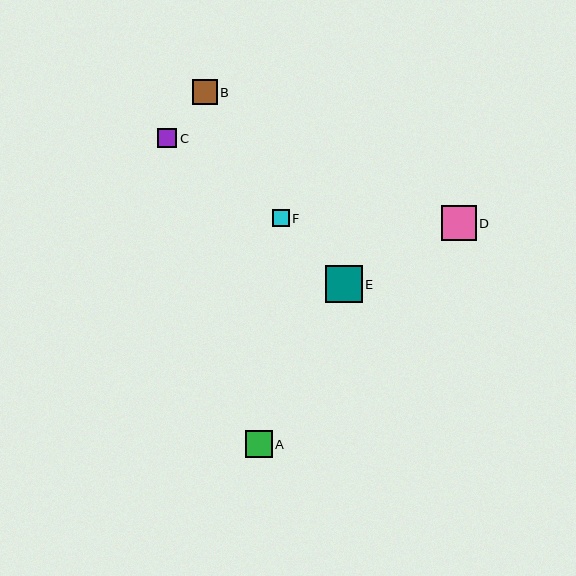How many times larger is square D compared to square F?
Square D is approximately 2.0 times the size of square F.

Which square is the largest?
Square E is the largest with a size of approximately 37 pixels.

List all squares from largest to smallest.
From largest to smallest: E, D, A, B, C, F.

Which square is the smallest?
Square F is the smallest with a size of approximately 17 pixels.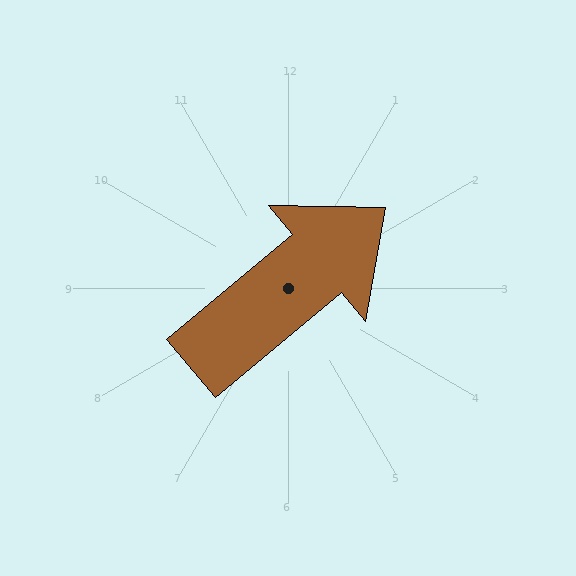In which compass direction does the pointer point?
Northeast.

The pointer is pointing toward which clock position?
Roughly 2 o'clock.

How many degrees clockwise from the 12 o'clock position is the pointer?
Approximately 50 degrees.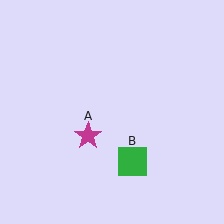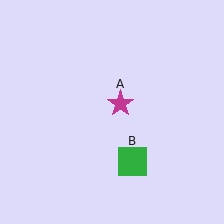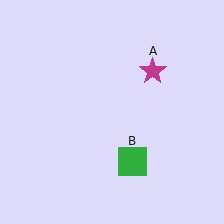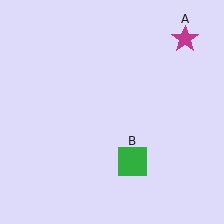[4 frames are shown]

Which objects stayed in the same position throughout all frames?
Green square (object B) remained stationary.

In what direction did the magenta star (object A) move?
The magenta star (object A) moved up and to the right.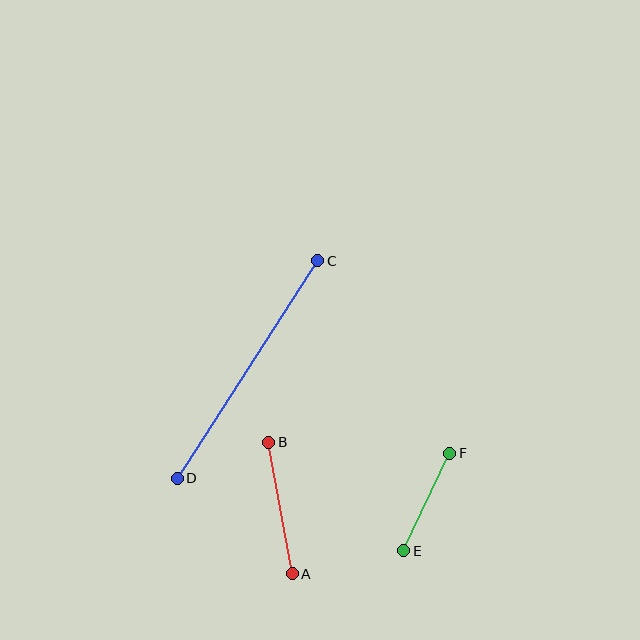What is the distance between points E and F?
The distance is approximately 108 pixels.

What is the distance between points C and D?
The distance is approximately 259 pixels.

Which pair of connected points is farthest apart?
Points C and D are farthest apart.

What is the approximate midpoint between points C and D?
The midpoint is at approximately (248, 369) pixels.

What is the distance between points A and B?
The distance is approximately 134 pixels.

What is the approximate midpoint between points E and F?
The midpoint is at approximately (427, 502) pixels.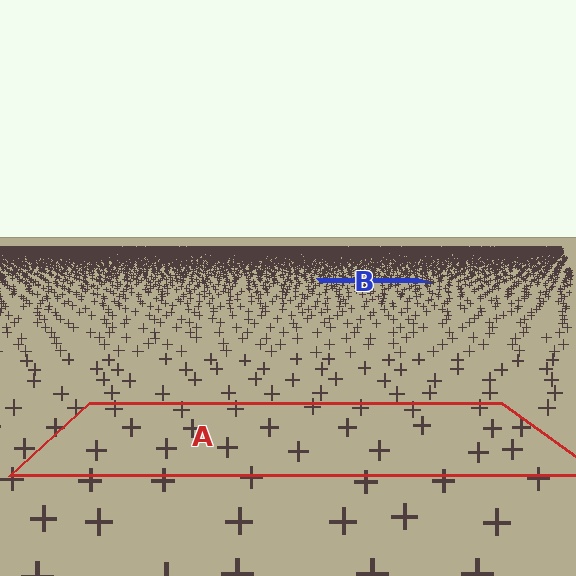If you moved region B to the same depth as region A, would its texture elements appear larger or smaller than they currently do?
They would appear larger. At a closer depth, the same texture elements are projected at a bigger on-screen size.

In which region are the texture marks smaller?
The texture marks are smaller in region B, because it is farther away.